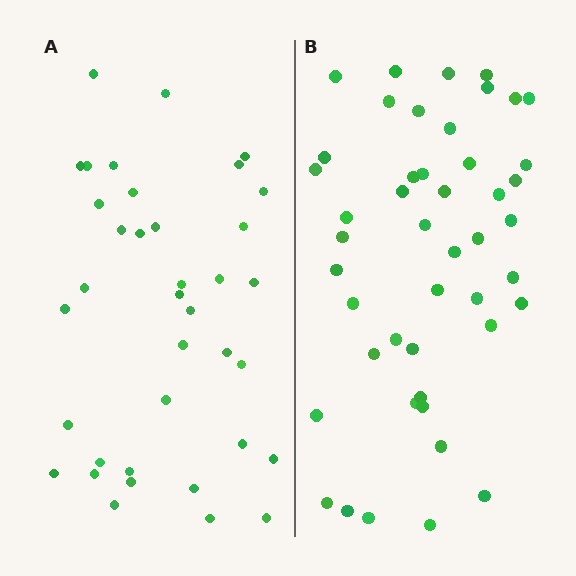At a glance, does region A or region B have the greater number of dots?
Region B (the right region) has more dots.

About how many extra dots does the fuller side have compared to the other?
Region B has roughly 8 or so more dots than region A.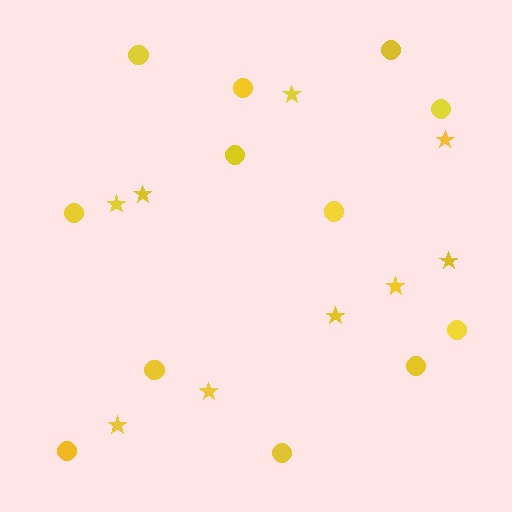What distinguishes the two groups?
There are 2 groups: one group of stars (9) and one group of circles (12).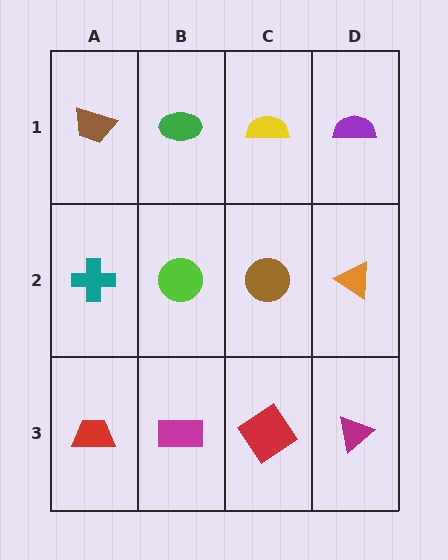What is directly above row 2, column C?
A yellow semicircle.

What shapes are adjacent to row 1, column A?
A teal cross (row 2, column A), a green ellipse (row 1, column B).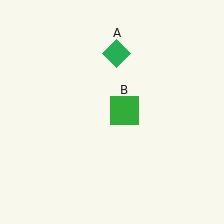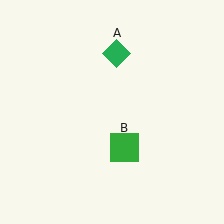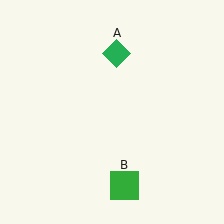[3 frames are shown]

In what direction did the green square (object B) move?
The green square (object B) moved down.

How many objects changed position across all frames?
1 object changed position: green square (object B).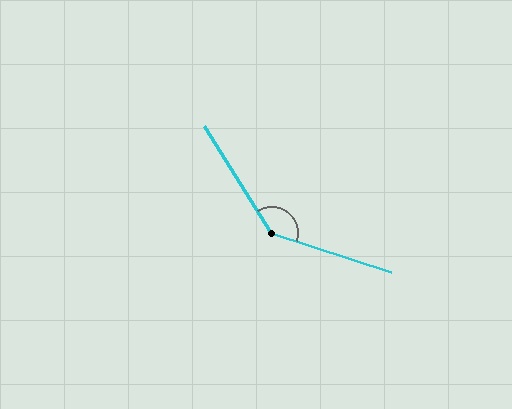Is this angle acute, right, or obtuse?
It is obtuse.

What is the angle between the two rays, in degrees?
Approximately 141 degrees.